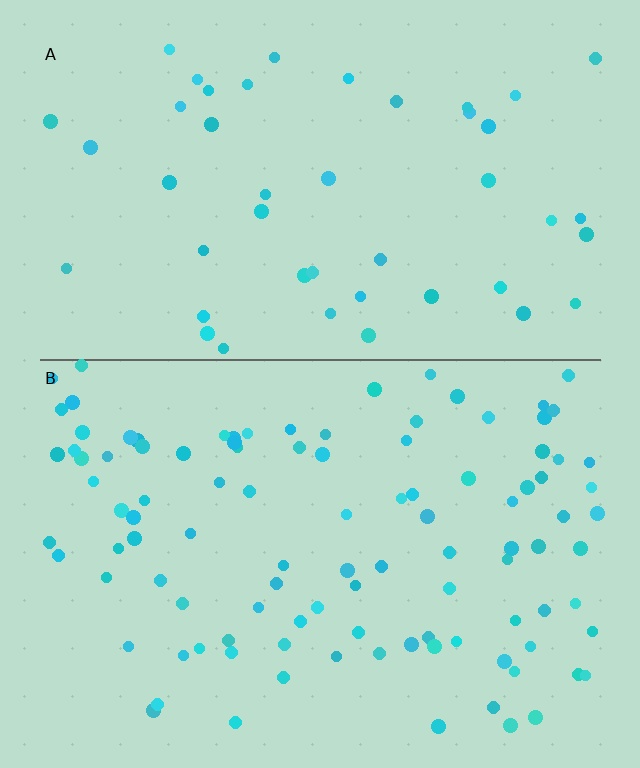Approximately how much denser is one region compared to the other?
Approximately 2.3× — region B over region A.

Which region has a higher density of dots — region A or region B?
B (the bottom).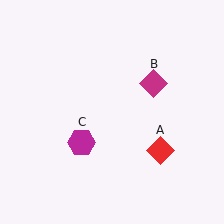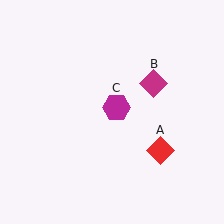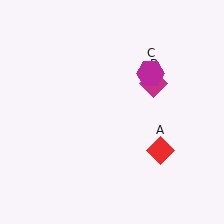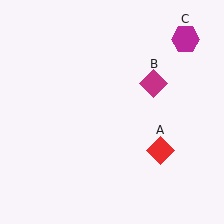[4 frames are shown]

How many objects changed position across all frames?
1 object changed position: magenta hexagon (object C).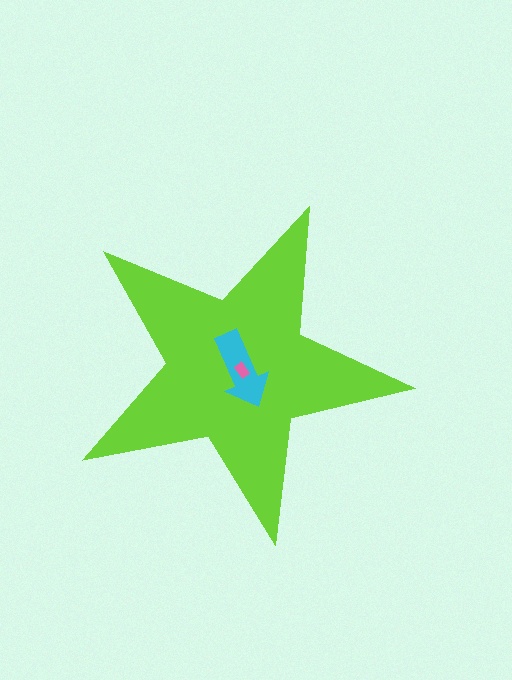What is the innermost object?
The pink rectangle.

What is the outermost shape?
The lime star.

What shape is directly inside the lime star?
The cyan arrow.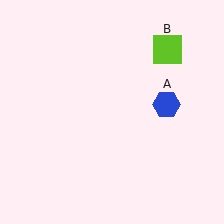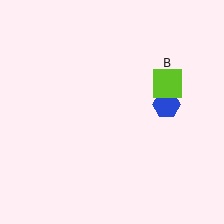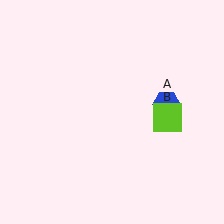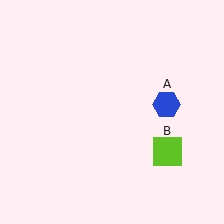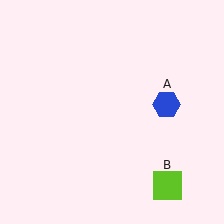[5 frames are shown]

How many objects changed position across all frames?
1 object changed position: lime square (object B).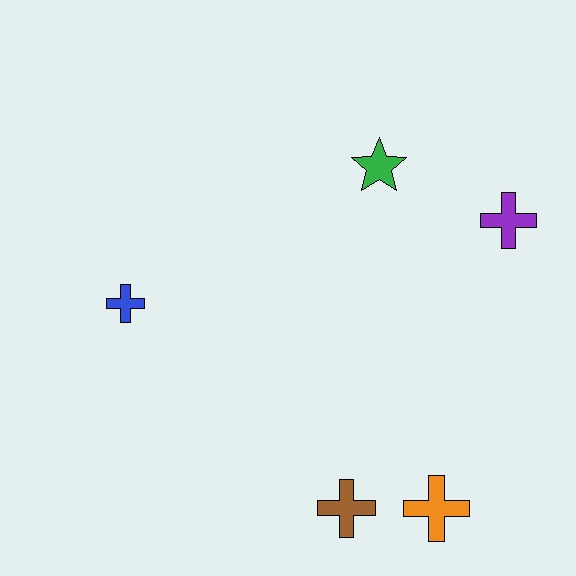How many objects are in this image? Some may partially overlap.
There are 5 objects.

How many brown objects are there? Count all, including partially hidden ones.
There is 1 brown object.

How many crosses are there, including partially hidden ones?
There are 4 crosses.